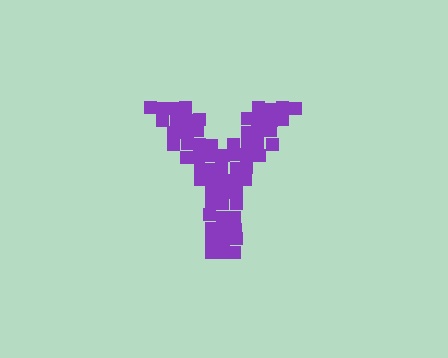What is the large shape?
The large shape is the letter Y.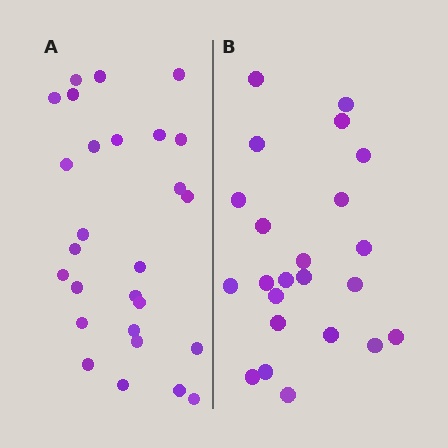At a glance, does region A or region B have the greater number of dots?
Region A (the left region) has more dots.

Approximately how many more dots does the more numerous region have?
Region A has about 4 more dots than region B.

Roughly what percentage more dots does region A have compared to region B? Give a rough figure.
About 15% more.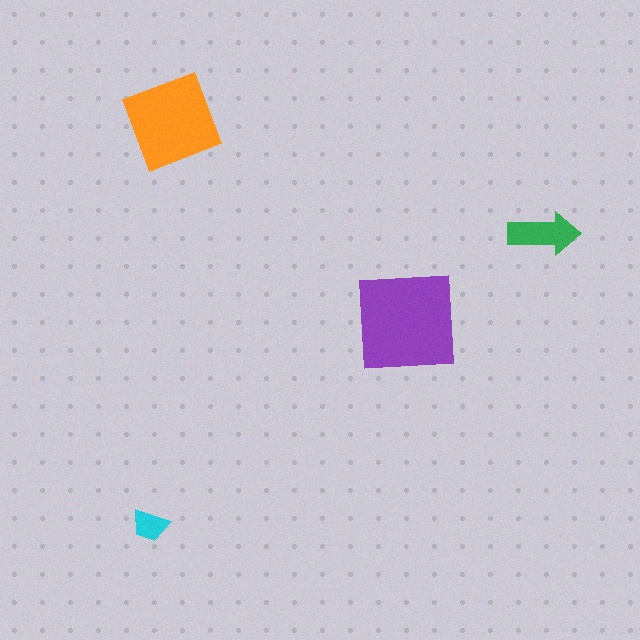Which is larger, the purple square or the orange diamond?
The purple square.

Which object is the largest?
The purple square.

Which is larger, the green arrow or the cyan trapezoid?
The green arrow.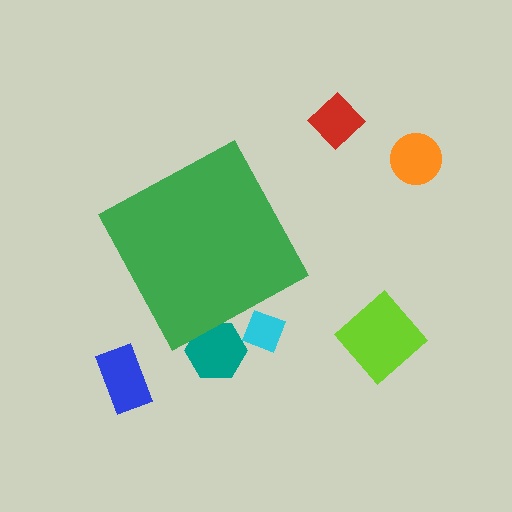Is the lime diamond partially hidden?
No, the lime diamond is fully visible.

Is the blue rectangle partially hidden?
No, the blue rectangle is fully visible.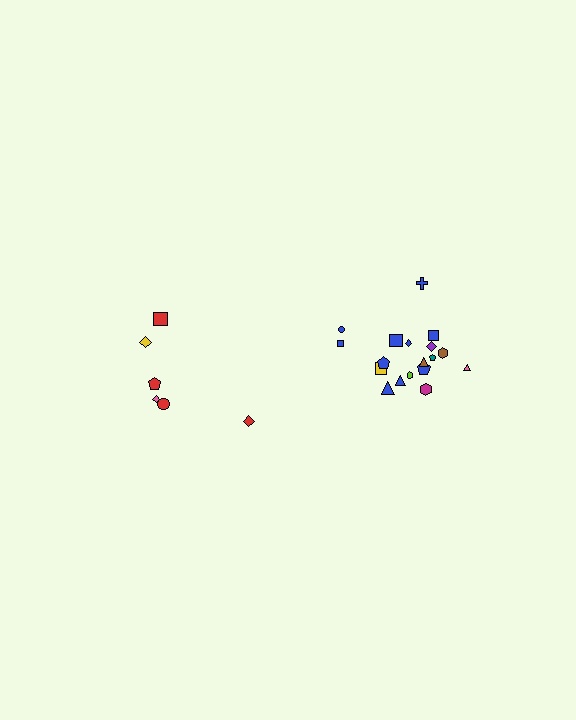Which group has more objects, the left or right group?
The right group.